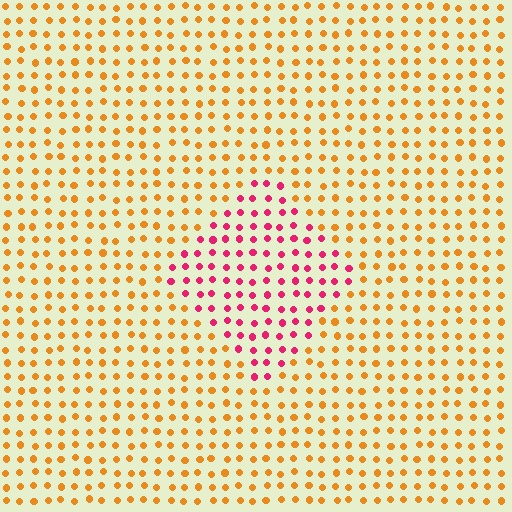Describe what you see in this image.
The image is filled with small orange elements in a uniform arrangement. A diamond-shaped region is visible where the elements are tinted to a slightly different hue, forming a subtle color boundary.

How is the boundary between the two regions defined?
The boundary is defined purely by a slight shift in hue (about 56 degrees). Spacing, size, and orientation are identical on both sides.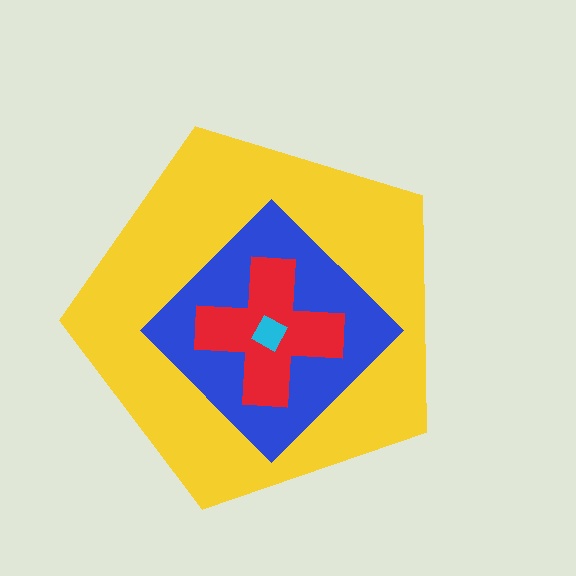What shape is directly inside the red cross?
The cyan square.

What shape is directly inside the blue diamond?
The red cross.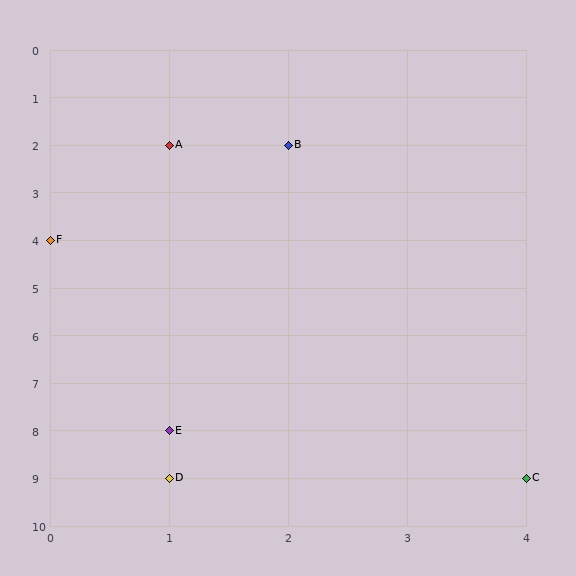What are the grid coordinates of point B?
Point B is at grid coordinates (2, 2).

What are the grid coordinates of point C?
Point C is at grid coordinates (4, 9).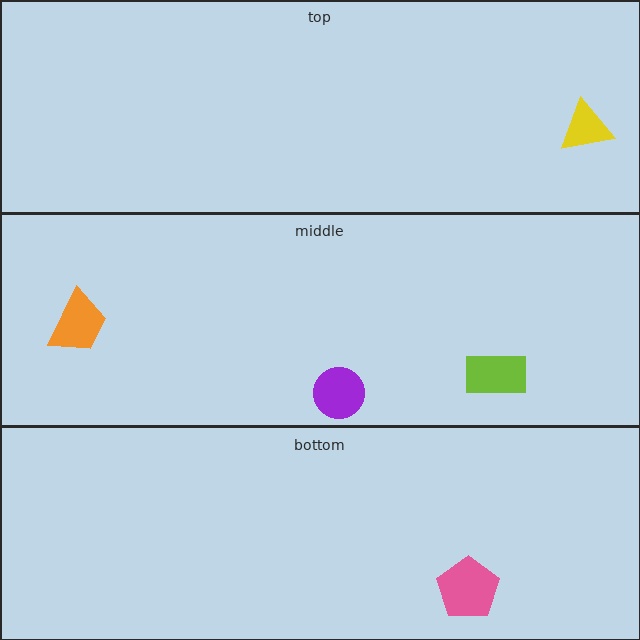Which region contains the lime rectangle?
The middle region.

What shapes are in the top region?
The yellow triangle.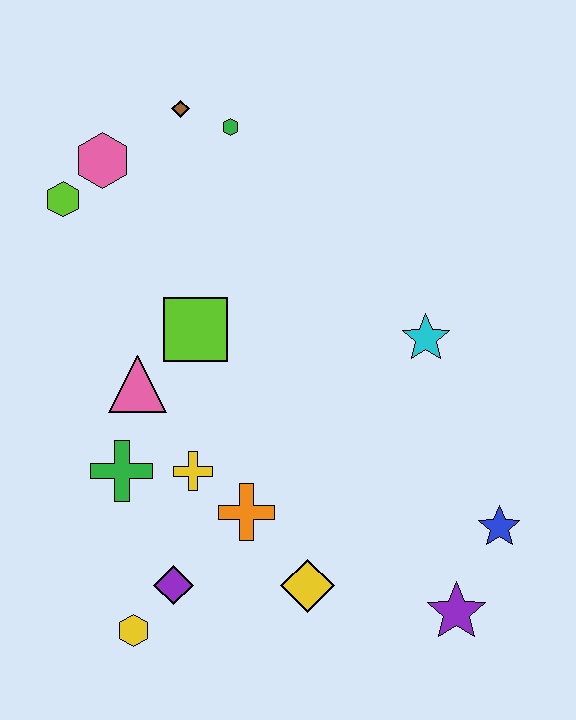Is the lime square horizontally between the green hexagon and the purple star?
No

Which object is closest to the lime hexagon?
The pink hexagon is closest to the lime hexagon.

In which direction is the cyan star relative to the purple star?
The cyan star is above the purple star.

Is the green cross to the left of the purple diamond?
Yes